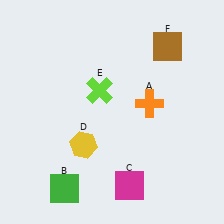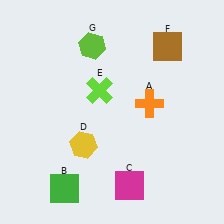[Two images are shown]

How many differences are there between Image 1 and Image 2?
There is 1 difference between the two images.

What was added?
A lime hexagon (G) was added in Image 2.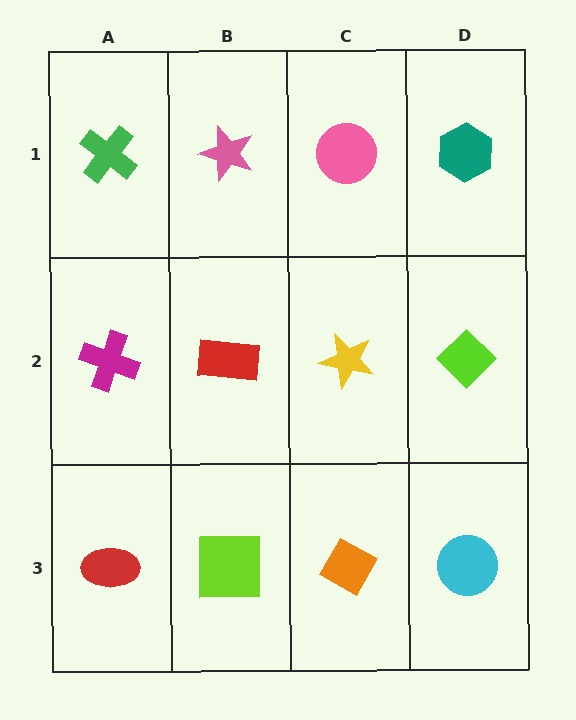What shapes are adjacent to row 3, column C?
A yellow star (row 2, column C), a lime square (row 3, column B), a cyan circle (row 3, column D).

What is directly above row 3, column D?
A lime diamond.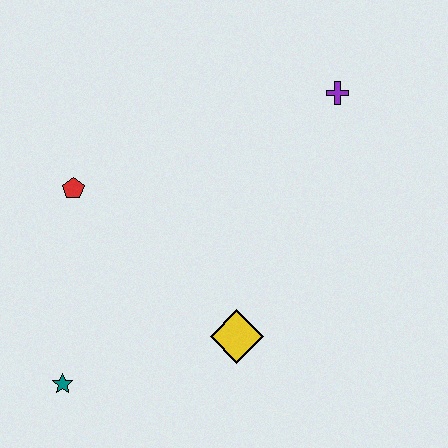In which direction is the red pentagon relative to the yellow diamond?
The red pentagon is to the left of the yellow diamond.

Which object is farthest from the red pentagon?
The purple cross is farthest from the red pentagon.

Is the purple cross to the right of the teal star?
Yes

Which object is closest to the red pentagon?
The teal star is closest to the red pentagon.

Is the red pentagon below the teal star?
No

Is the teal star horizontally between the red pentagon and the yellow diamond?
No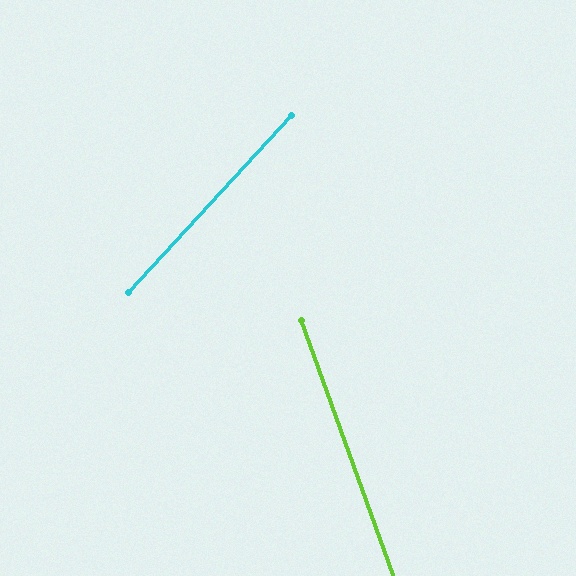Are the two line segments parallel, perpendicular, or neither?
Neither parallel nor perpendicular — they differ by about 63°.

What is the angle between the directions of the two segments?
Approximately 63 degrees.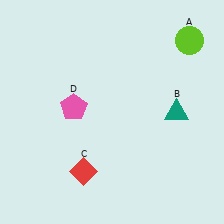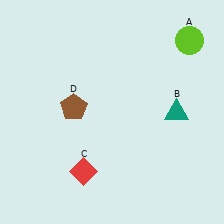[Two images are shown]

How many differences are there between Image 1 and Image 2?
There is 1 difference between the two images.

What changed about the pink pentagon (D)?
In Image 1, D is pink. In Image 2, it changed to brown.